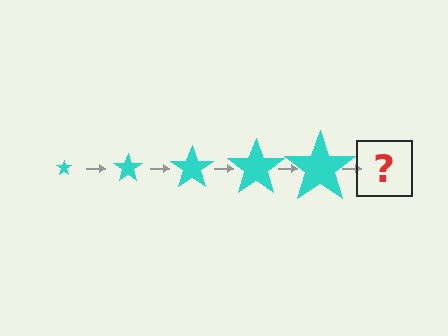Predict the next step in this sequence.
The next step is a cyan star, larger than the previous one.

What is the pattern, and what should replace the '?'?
The pattern is that the star gets progressively larger each step. The '?' should be a cyan star, larger than the previous one.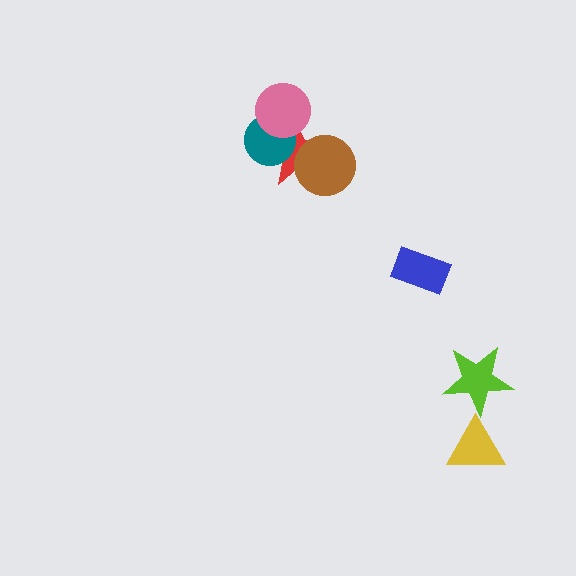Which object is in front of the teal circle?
The pink circle is in front of the teal circle.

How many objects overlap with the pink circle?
2 objects overlap with the pink circle.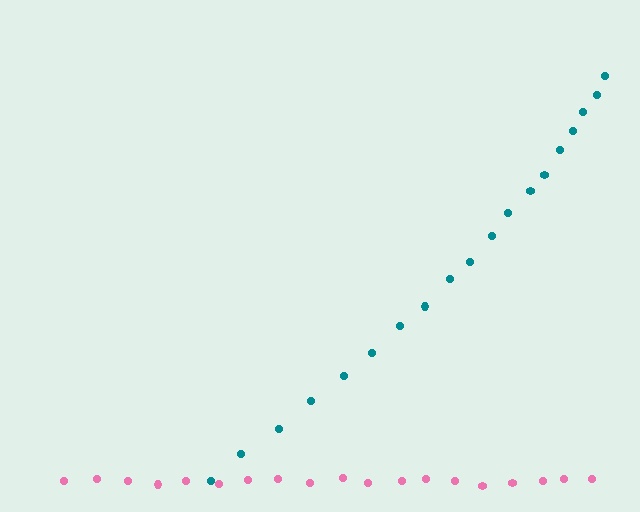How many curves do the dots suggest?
There are 2 distinct paths.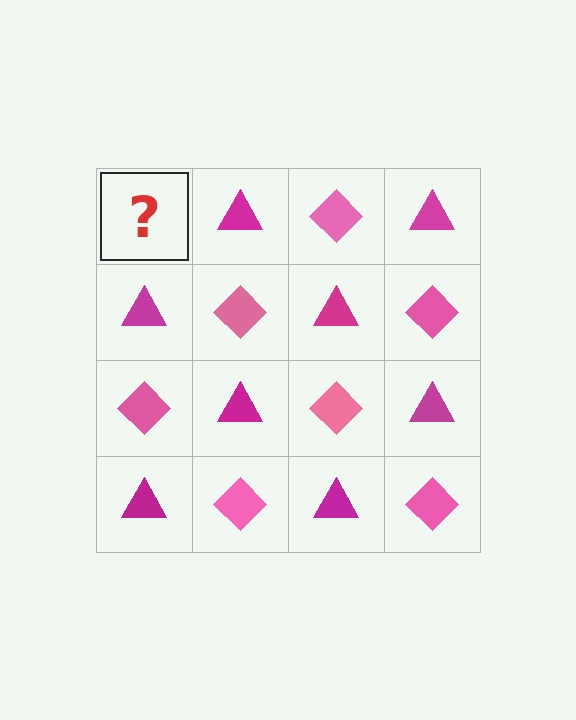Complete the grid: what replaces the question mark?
The question mark should be replaced with a pink diamond.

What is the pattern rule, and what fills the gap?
The rule is that it alternates pink diamond and magenta triangle in a checkerboard pattern. The gap should be filled with a pink diamond.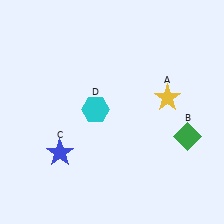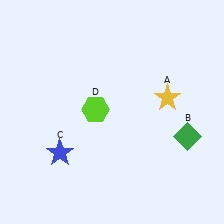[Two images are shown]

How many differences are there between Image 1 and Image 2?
There is 1 difference between the two images.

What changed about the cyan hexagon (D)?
In Image 1, D is cyan. In Image 2, it changed to lime.